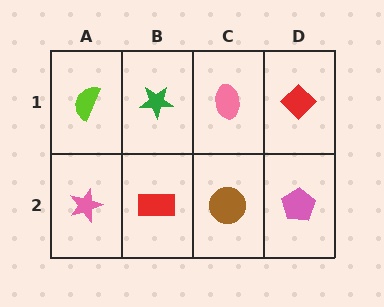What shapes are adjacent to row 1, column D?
A pink pentagon (row 2, column D), a pink ellipse (row 1, column C).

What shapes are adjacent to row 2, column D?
A red diamond (row 1, column D), a brown circle (row 2, column C).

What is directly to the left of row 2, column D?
A brown circle.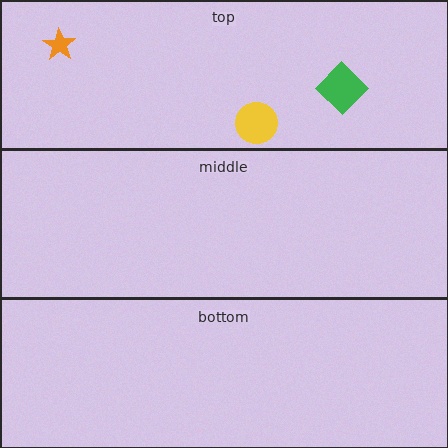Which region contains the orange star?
The top region.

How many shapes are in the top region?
3.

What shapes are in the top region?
The green diamond, the yellow circle, the orange star.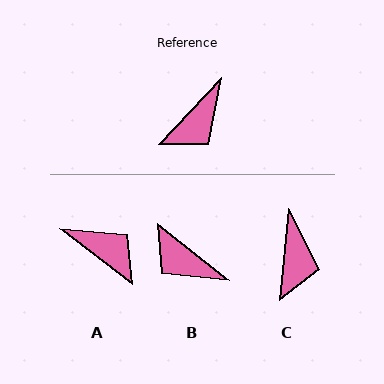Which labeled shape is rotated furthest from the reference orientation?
A, about 96 degrees away.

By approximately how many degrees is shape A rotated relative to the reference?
Approximately 96 degrees counter-clockwise.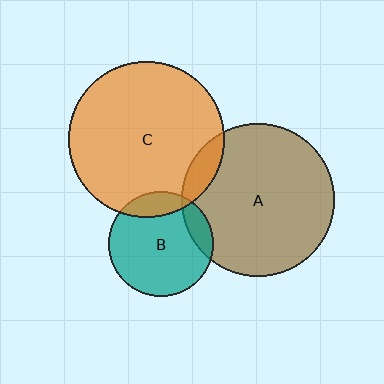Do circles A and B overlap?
Yes.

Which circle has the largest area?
Circle C (orange).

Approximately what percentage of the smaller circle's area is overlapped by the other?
Approximately 10%.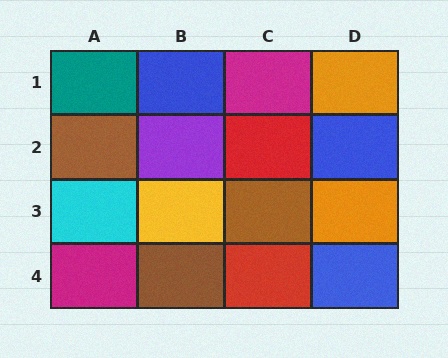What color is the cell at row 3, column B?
Yellow.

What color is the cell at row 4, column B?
Brown.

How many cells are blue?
3 cells are blue.